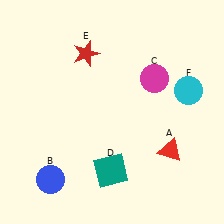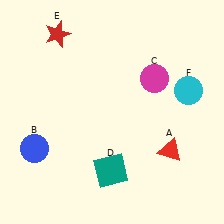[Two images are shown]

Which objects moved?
The objects that moved are: the blue circle (B), the red star (E).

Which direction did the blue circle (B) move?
The blue circle (B) moved up.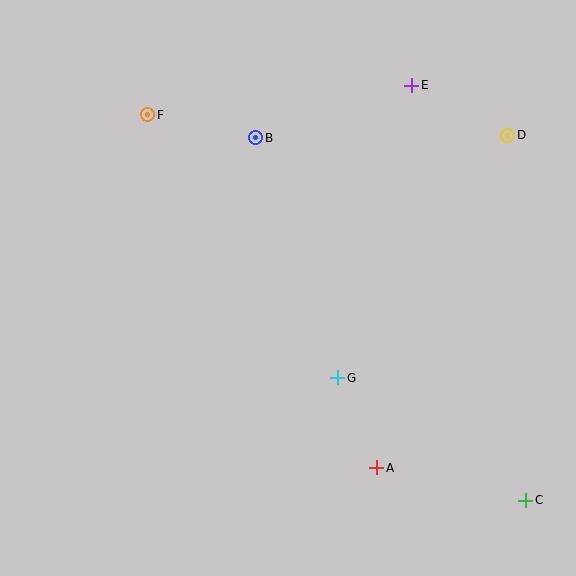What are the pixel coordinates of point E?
Point E is at (412, 85).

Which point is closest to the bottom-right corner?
Point C is closest to the bottom-right corner.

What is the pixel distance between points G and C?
The distance between G and C is 224 pixels.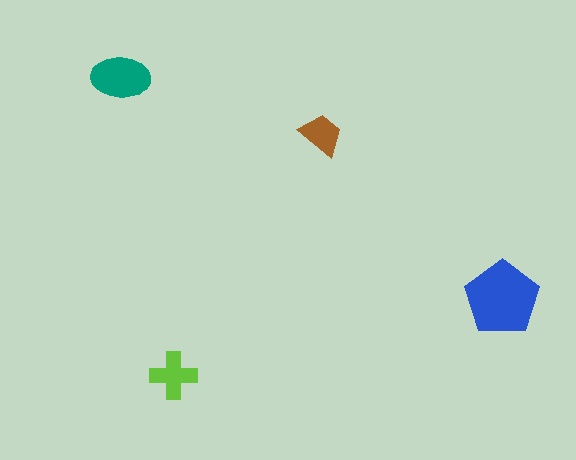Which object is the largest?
The blue pentagon.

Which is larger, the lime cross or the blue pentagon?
The blue pentagon.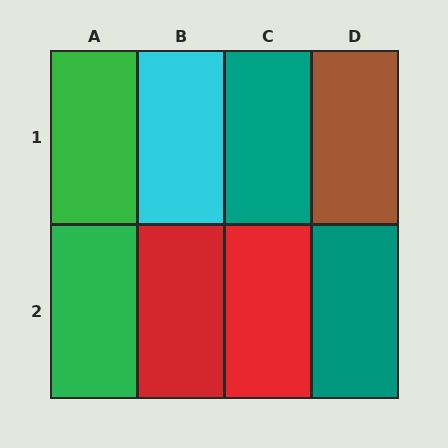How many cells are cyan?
1 cell is cyan.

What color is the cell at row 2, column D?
Teal.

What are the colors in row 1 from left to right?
Green, cyan, teal, brown.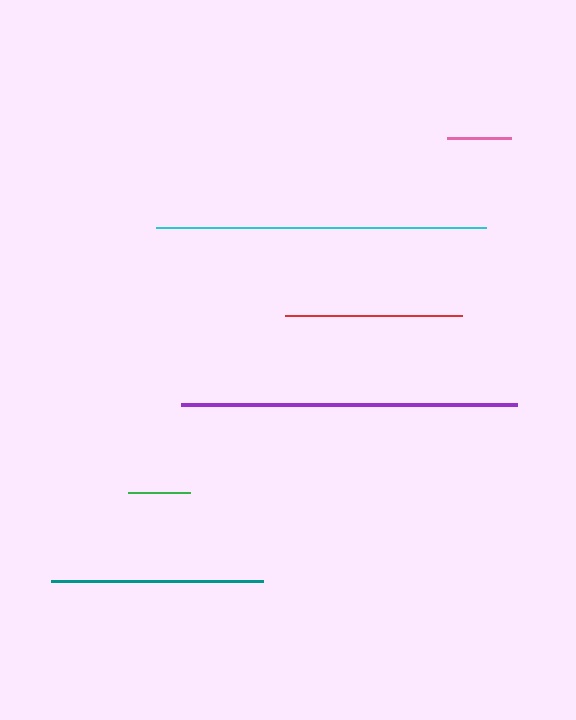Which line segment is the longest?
The purple line is the longest at approximately 336 pixels.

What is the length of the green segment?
The green segment is approximately 61 pixels long.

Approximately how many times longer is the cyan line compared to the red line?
The cyan line is approximately 1.9 times the length of the red line.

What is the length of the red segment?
The red segment is approximately 177 pixels long.